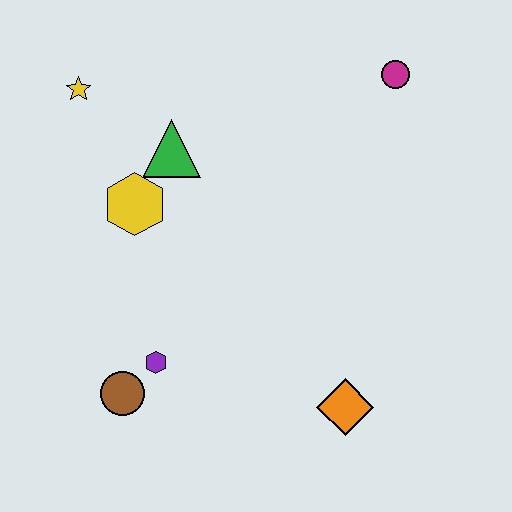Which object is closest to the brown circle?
The purple hexagon is closest to the brown circle.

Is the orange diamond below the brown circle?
Yes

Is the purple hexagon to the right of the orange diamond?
No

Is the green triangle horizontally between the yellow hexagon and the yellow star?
No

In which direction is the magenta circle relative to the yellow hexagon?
The magenta circle is to the right of the yellow hexagon.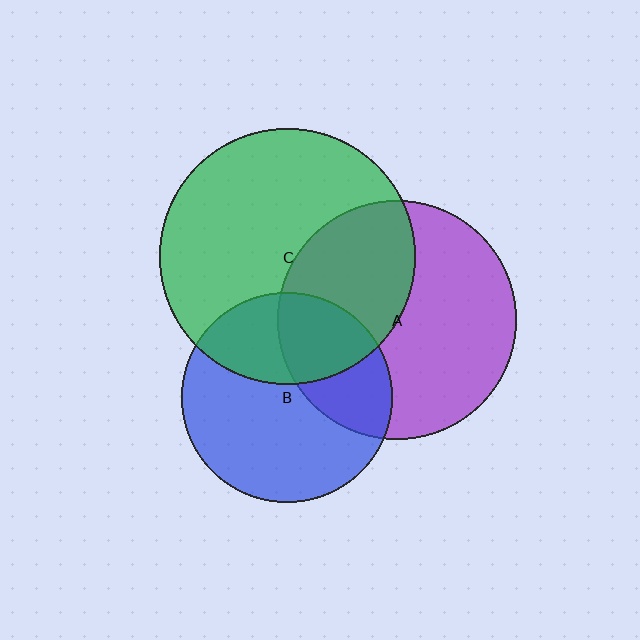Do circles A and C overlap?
Yes.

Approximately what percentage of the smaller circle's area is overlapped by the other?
Approximately 40%.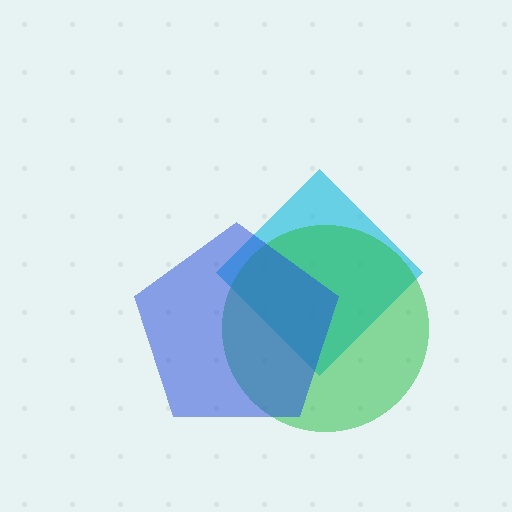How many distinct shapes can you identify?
There are 3 distinct shapes: a cyan diamond, a green circle, a blue pentagon.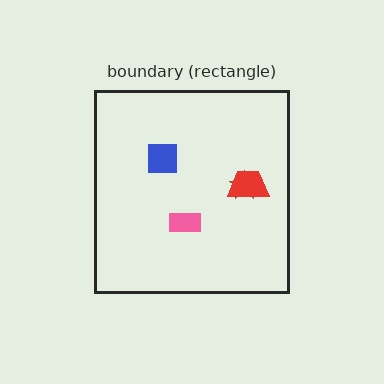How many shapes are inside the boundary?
4 inside, 0 outside.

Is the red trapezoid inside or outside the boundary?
Inside.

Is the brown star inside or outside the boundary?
Inside.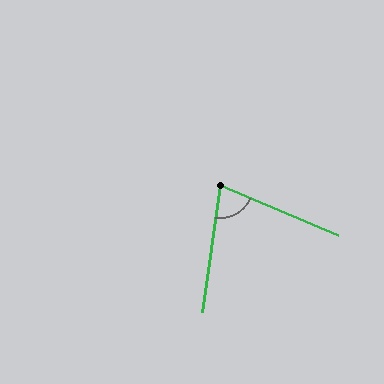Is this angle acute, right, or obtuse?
It is acute.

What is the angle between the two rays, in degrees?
Approximately 75 degrees.